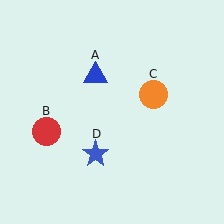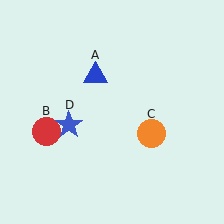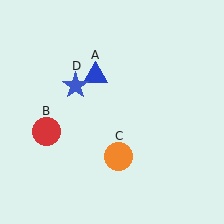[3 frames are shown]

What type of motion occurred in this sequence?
The orange circle (object C), blue star (object D) rotated clockwise around the center of the scene.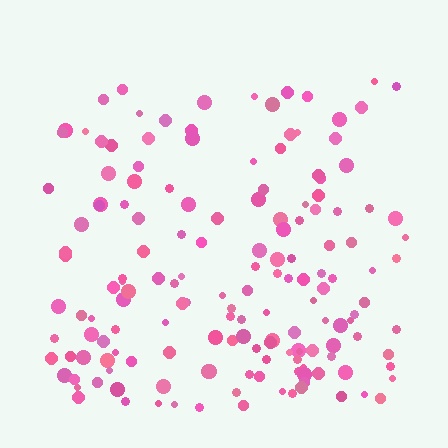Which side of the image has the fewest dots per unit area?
The top.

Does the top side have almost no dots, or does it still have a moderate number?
Still a moderate number, just noticeably fewer than the bottom.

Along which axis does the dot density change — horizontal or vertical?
Vertical.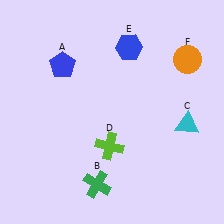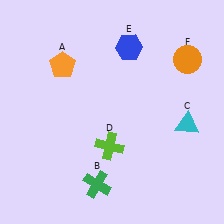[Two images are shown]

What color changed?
The pentagon (A) changed from blue in Image 1 to orange in Image 2.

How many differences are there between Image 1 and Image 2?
There is 1 difference between the two images.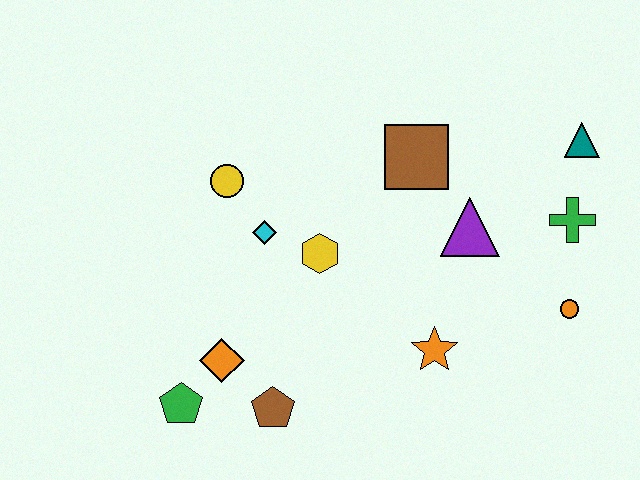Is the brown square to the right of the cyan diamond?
Yes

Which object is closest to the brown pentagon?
The orange diamond is closest to the brown pentagon.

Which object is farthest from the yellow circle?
The orange circle is farthest from the yellow circle.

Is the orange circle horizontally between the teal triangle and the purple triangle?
Yes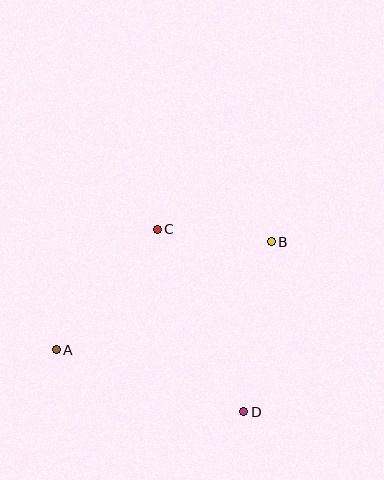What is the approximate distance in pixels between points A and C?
The distance between A and C is approximately 157 pixels.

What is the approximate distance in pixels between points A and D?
The distance between A and D is approximately 197 pixels.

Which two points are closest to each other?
Points B and C are closest to each other.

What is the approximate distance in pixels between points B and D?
The distance between B and D is approximately 172 pixels.